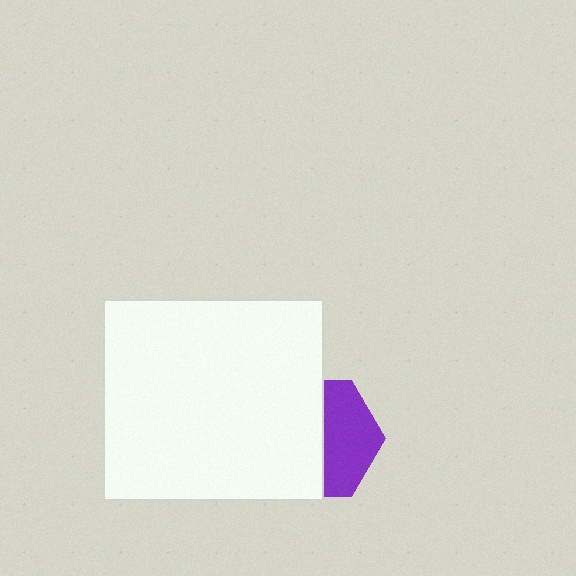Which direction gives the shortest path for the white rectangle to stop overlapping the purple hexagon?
Moving left gives the shortest separation.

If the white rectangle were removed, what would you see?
You would see the complete purple hexagon.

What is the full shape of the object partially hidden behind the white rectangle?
The partially hidden object is a purple hexagon.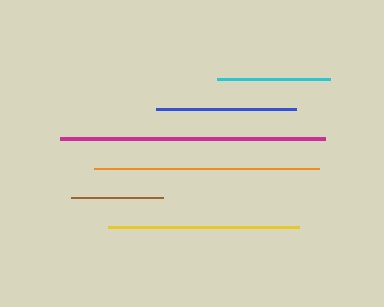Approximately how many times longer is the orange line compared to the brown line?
The orange line is approximately 2.4 times the length of the brown line.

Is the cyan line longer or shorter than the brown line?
The cyan line is longer than the brown line.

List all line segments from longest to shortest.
From longest to shortest: magenta, orange, yellow, blue, cyan, brown.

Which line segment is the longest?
The magenta line is the longest at approximately 265 pixels.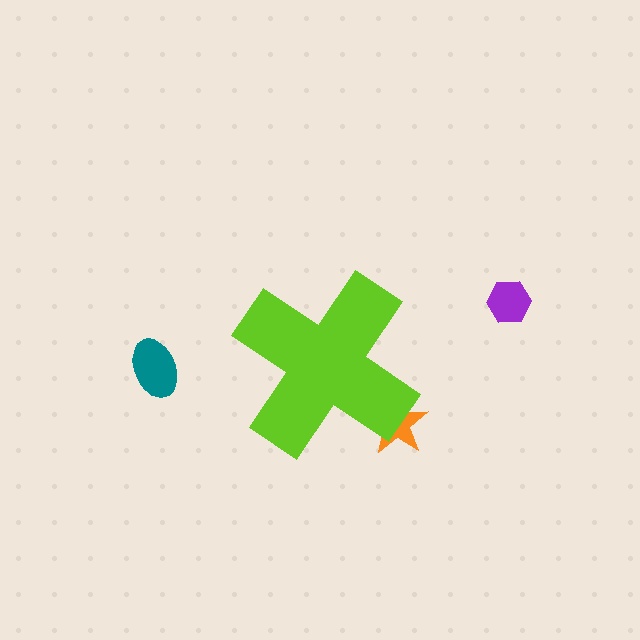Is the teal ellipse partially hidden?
No, the teal ellipse is fully visible.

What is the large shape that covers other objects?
A lime cross.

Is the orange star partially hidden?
Yes, the orange star is partially hidden behind the lime cross.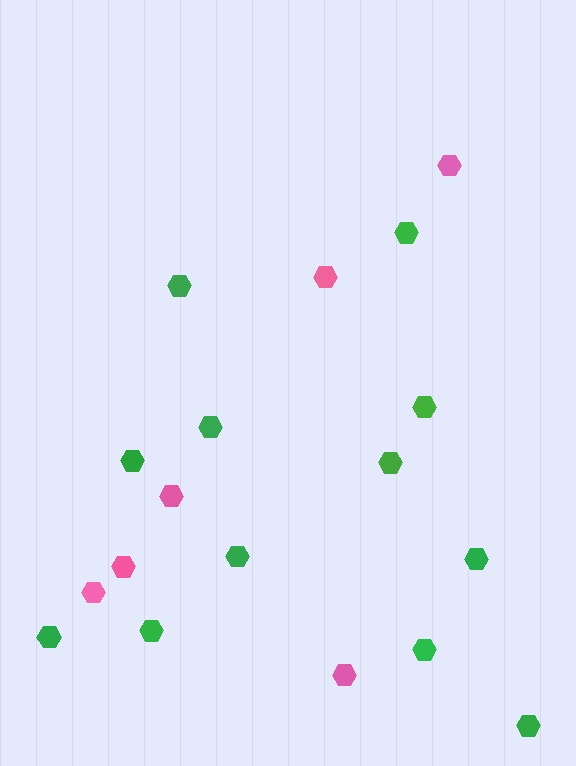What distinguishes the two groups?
There are 2 groups: one group of pink hexagons (6) and one group of green hexagons (12).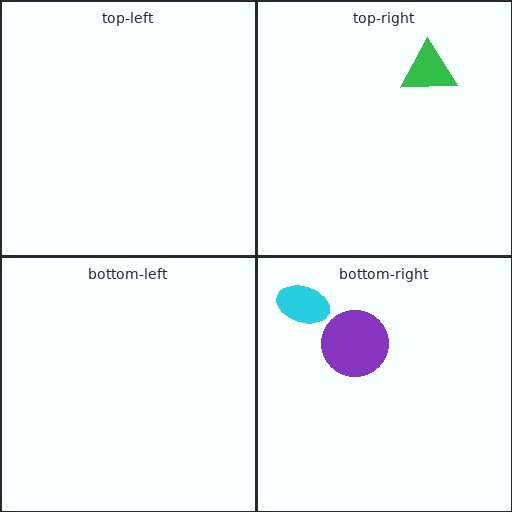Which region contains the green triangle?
The top-right region.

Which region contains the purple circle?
The bottom-right region.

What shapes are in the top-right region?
The green triangle.